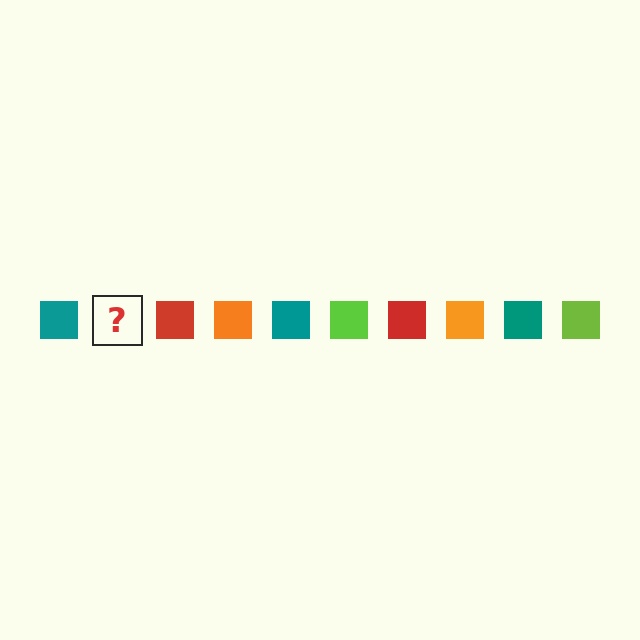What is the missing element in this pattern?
The missing element is a lime square.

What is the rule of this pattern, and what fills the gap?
The rule is that the pattern cycles through teal, lime, red, orange squares. The gap should be filled with a lime square.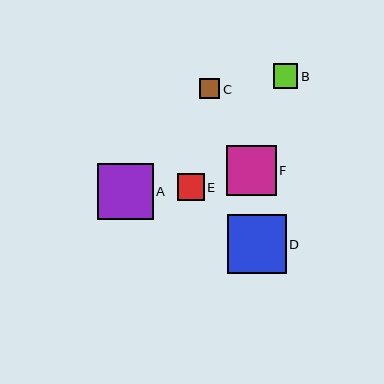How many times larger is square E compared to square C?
Square E is approximately 1.3 times the size of square C.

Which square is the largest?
Square D is the largest with a size of approximately 59 pixels.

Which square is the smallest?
Square C is the smallest with a size of approximately 20 pixels.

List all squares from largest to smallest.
From largest to smallest: D, A, F, E, B, C.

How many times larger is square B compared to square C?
Square B is approximately 1.2 times the size of square C.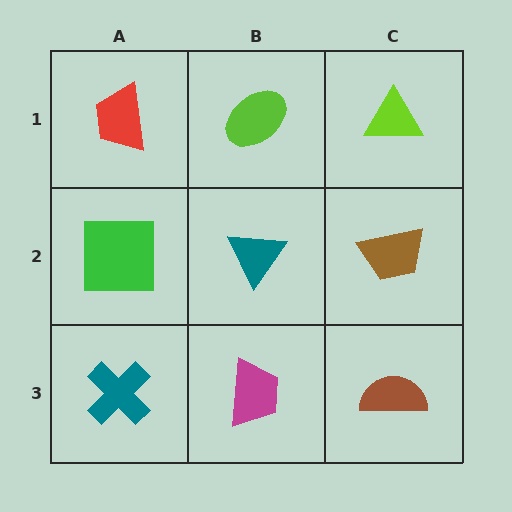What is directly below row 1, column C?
A brown trapezoid.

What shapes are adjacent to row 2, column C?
A lime triangle (row 1, column C), a brown semicircle (row 3, column C), a teal triangle (row 2, column B).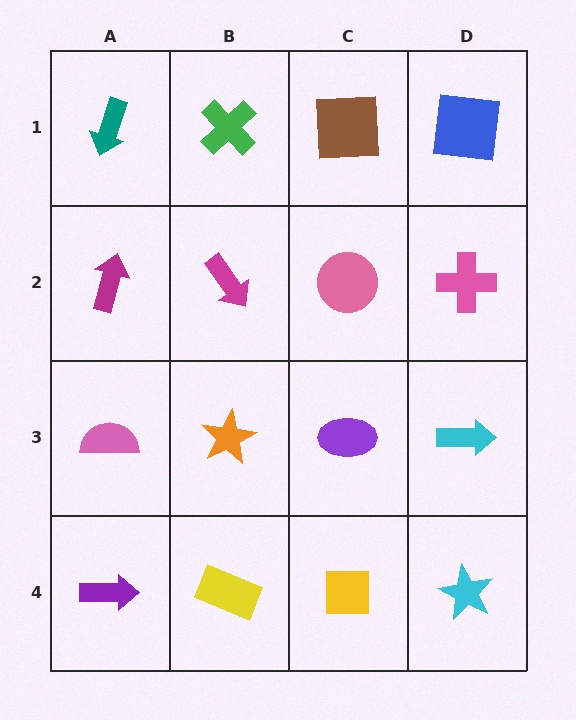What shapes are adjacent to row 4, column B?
An orange star (row 3, column B), a purple arrow (row 4, column A), a yellow square (row 4, column C).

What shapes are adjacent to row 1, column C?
A pink circle (row 2, column C), a green cross (row 1, column B), a blue square (row 1, column D).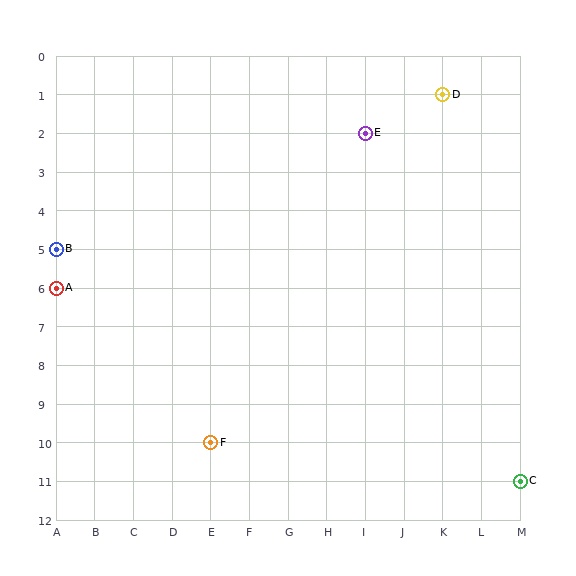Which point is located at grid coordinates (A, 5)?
Point B is at (A, 5).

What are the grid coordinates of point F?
Point F is at grid coordinates (E, 10).